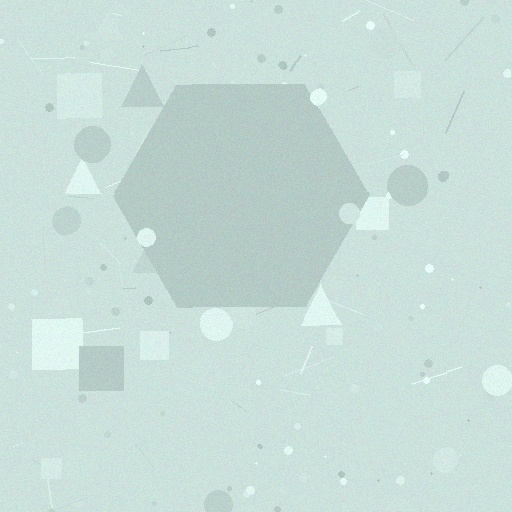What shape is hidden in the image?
A hexagon is hidden in the image.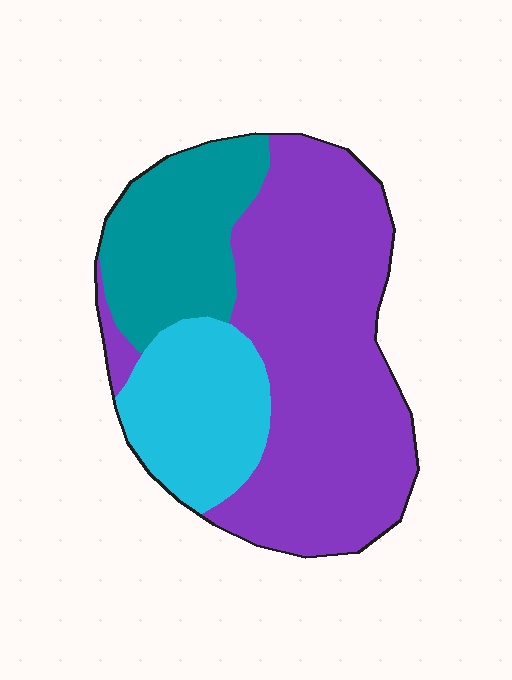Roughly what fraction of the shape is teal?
Teal takes up about one fifth (1/5) of the shape.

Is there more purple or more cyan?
Purple.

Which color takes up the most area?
Purple, at roughly 55%.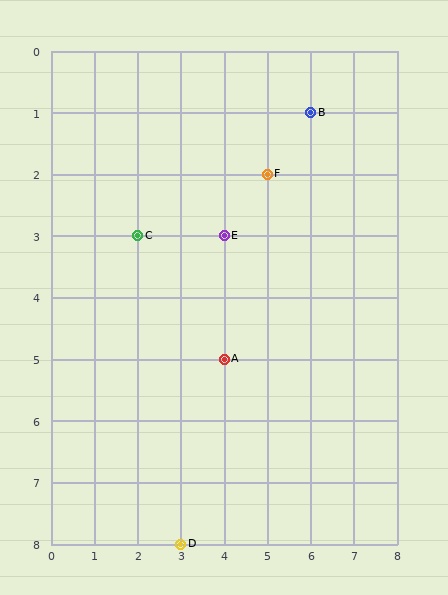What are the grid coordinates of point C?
Point C is at grid coordinates (2, 3).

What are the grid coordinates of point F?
Point F is at grid coordinates (5, 2).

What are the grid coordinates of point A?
Point A is at grid coordinates (4, 5).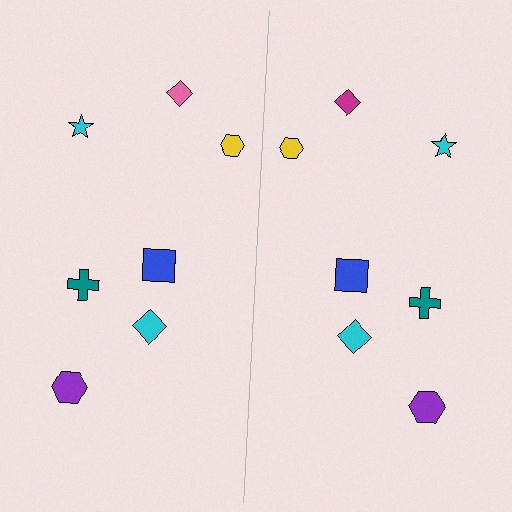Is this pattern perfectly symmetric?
No, the pattern is not perfectly symmetric. The magenta diamond on the right side breaks the symmetry — its mirror counterpart is pink.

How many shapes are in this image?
There are 14 shapes in this image.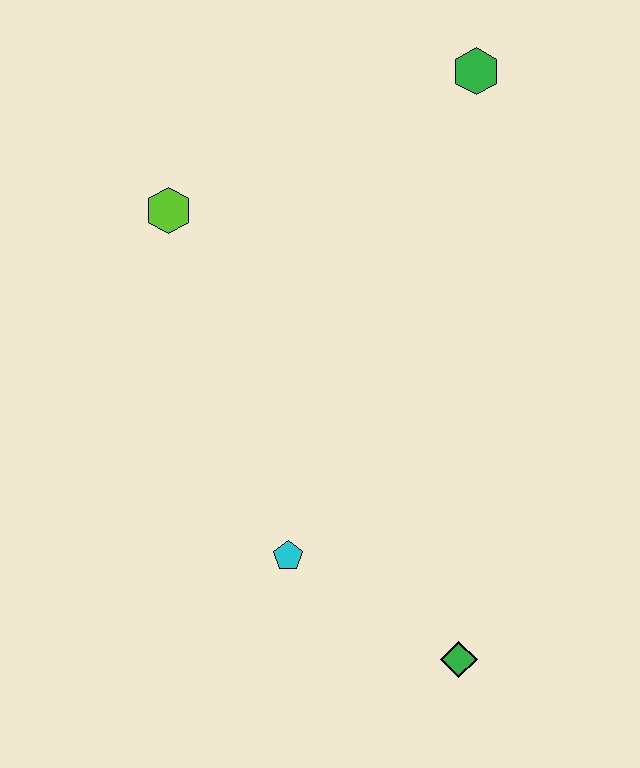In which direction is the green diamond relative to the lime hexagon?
The green diamond is below the lime hexagon.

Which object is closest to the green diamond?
The cyan pentagon is closest to the green diamond.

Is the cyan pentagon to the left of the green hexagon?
Yes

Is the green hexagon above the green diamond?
Yes